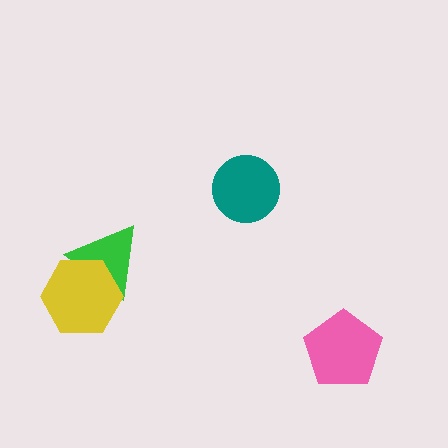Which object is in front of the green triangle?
The yellow hexagon is in front of the green triangle.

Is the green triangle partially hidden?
Yes, it is partially covered by another shape.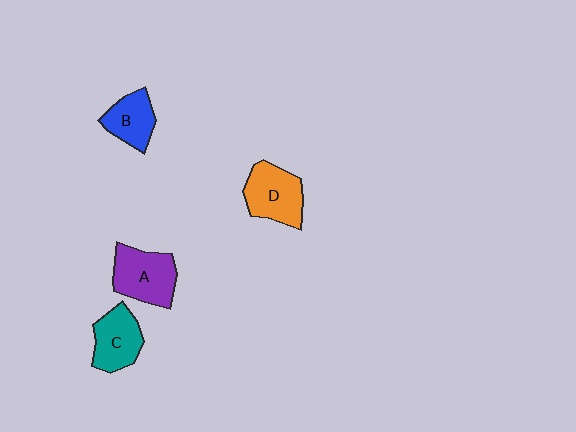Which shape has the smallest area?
Shape B (blue).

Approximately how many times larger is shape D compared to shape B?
Approximately 1.3 times.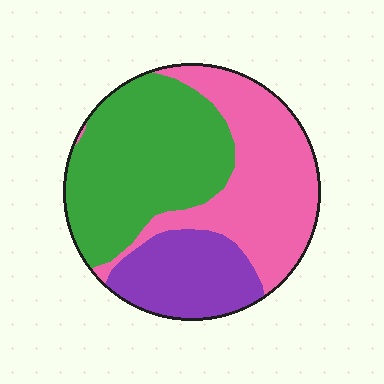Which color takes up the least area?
Purple, at roughly 20%.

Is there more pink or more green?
Green.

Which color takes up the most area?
Green, at roughly 40%.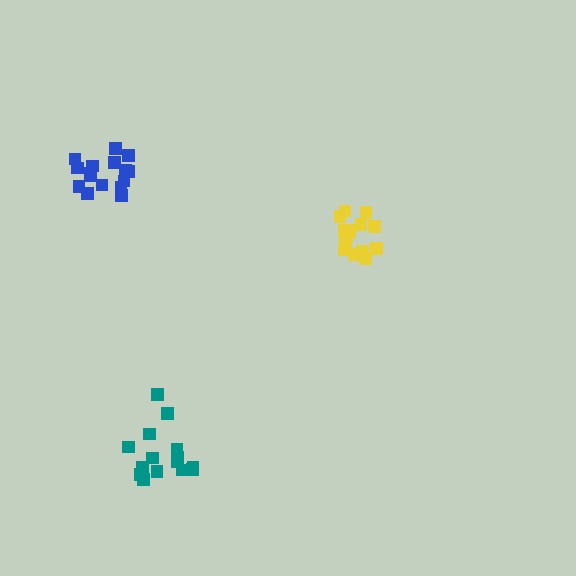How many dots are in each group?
Group 1: 15 dots, Group 2: 17 dots, Group 3: 15 dots (47 total).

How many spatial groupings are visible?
There are 3 spatial groupings.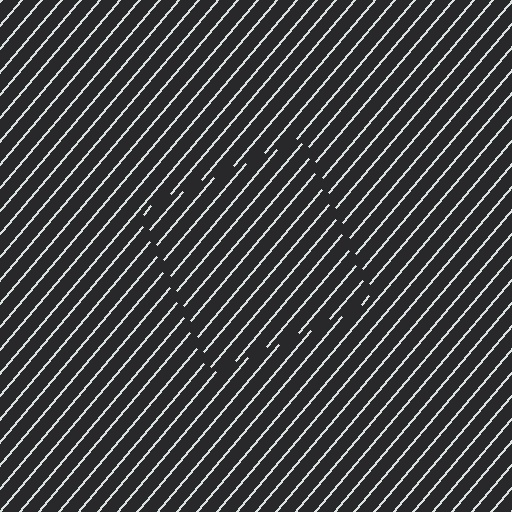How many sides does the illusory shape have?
4 sides — the line-ends trace a square.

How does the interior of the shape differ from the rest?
The interior of the shape contains the same grating, shifted by half a period — the contour is defined by the phase discontinuity where line-ends from the inner and outer gratings abut.